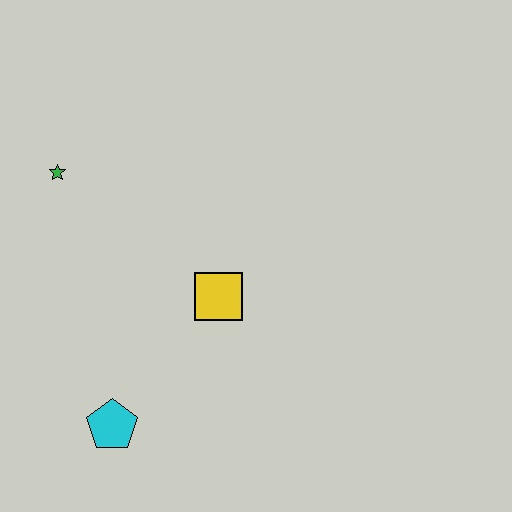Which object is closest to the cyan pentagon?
The yellow square is closest to the cyan pentagon.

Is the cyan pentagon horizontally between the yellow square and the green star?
Yes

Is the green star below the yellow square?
No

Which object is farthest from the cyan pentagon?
The green star is farthest from the cyan pentagon.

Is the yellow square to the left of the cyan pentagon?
No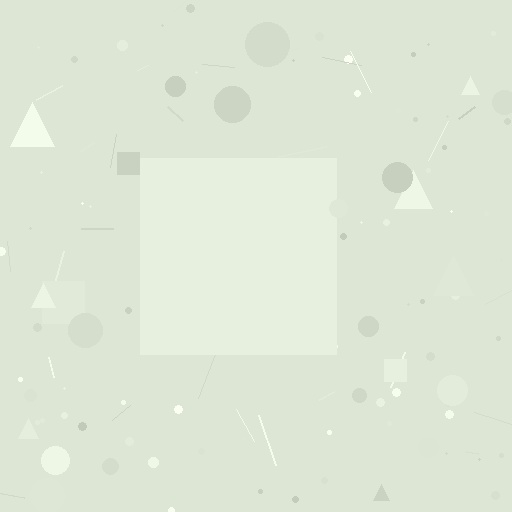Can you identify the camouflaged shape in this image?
The camouflaged shape is a square.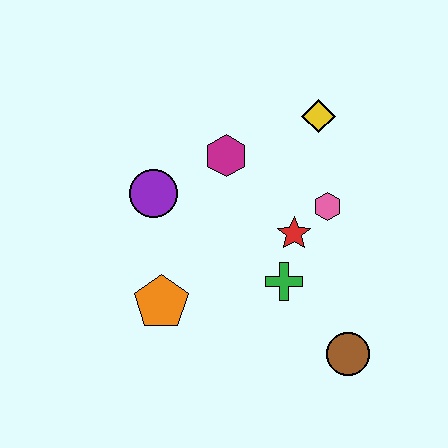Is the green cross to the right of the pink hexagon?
No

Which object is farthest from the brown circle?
The purple circle is farthest from the brown circle.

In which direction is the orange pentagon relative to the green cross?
The orange pentagon is to the left of the green cross.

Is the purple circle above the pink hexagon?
Yes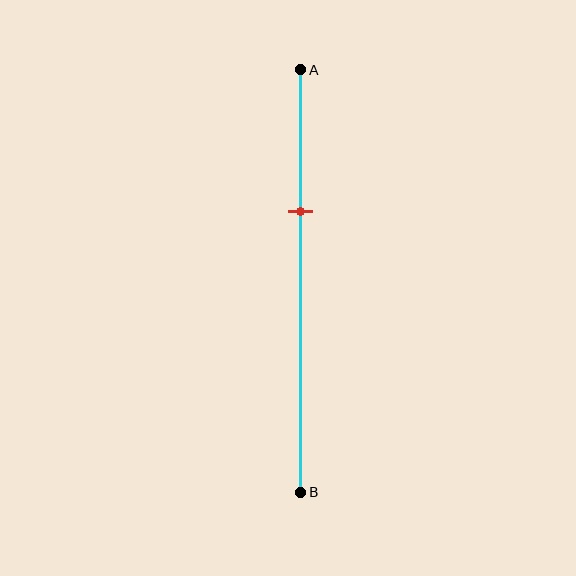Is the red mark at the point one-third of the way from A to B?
Yes, the mark is approximately at the one-third point.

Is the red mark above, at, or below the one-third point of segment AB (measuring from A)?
The red mark is approximately at the one-third point of segment AB.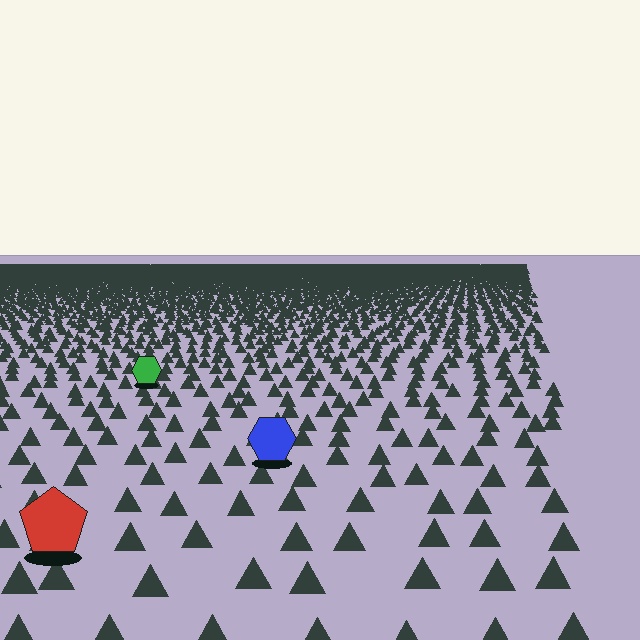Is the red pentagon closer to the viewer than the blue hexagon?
Yes. The red pentagon is closer — you can tell from the texture gradient: the ground texture is coarser near it.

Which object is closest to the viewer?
The red pentagon is closest. The texture marks near it are larger and more spread out.